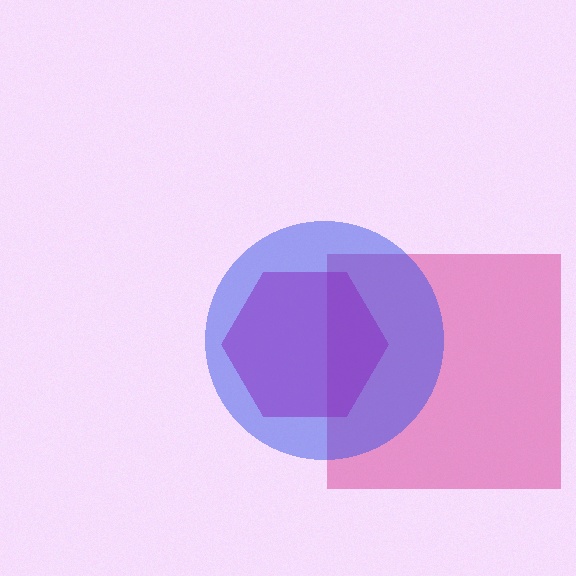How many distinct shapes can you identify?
There are 3 distinct shapes: a magenta square, a blue circle, a purple hexagon.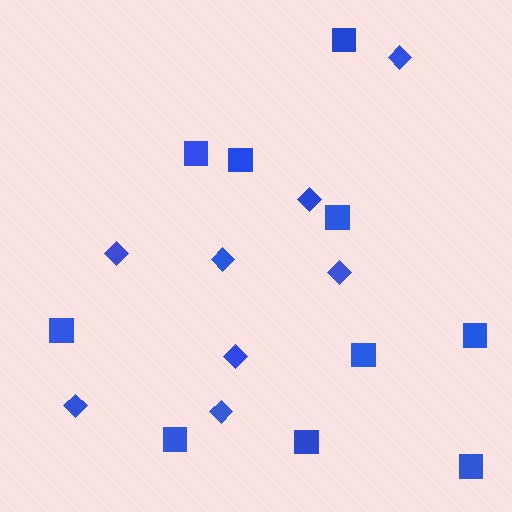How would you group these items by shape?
There are 2 groups: one group of diamonds (8) and one group of squares (10).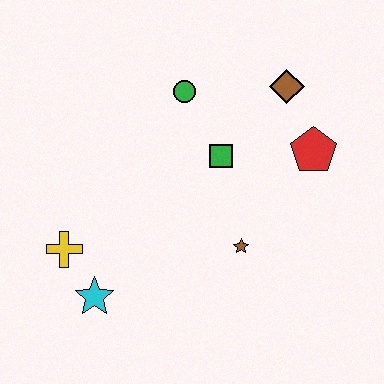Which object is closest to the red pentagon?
The brown diamond is closest to the red pentagon.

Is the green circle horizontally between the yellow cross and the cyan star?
No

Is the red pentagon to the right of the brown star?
Yes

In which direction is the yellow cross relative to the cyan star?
The yellow cross is above the cyan star.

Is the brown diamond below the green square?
No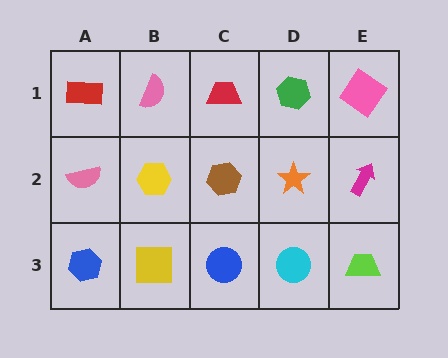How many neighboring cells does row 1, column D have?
3.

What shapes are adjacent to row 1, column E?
A magenta arrow (row 2, column E), a green hexagon (row 1, column D).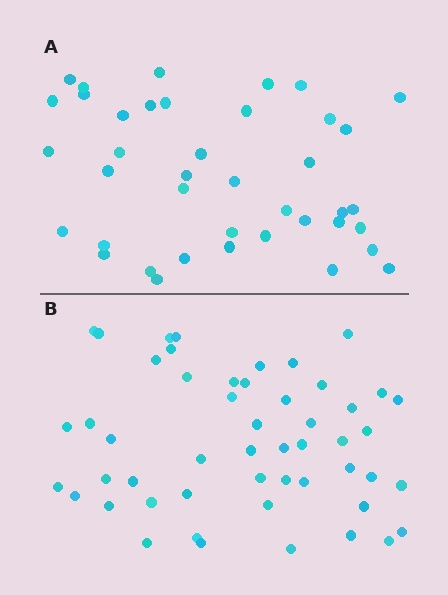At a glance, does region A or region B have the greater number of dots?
Region B (the bottom region) has more dots.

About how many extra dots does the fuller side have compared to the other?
Region B has roughly 12 or so more dots than region A.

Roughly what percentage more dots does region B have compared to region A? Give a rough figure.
About 30% more.